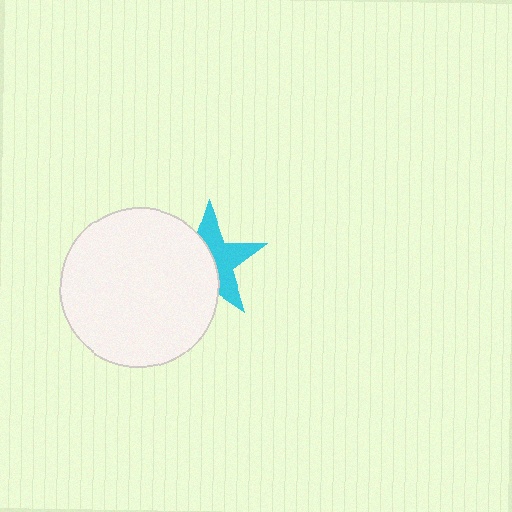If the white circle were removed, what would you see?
You would see the complete cyan star.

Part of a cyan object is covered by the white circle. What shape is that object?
It is a star.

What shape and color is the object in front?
The object in front is a white circle.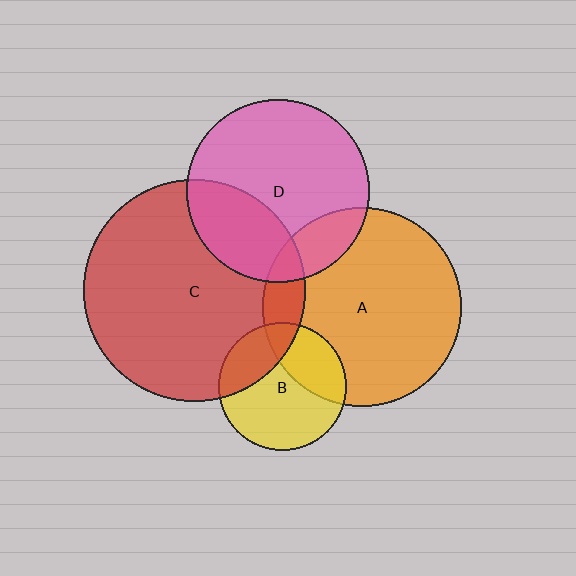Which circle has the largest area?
Circle C (red).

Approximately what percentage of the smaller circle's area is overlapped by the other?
Approximately 30%.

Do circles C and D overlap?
Yes.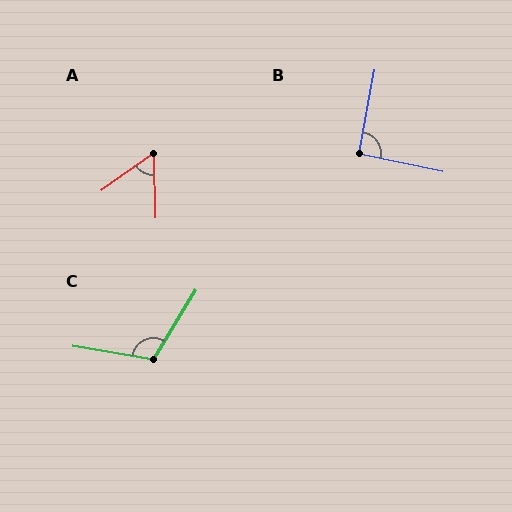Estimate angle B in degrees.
Approximately 92 degrees.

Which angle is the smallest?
A, at approximately 56 degrees.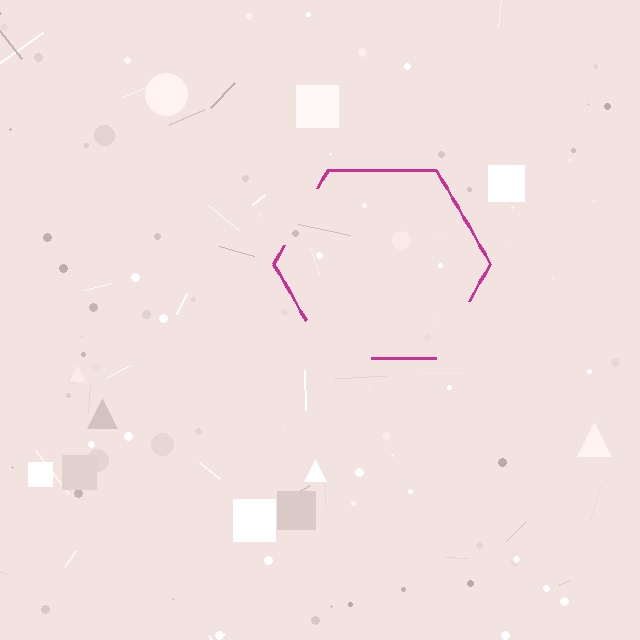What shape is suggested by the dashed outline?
The dashed outline suggests a hexagon.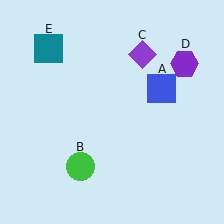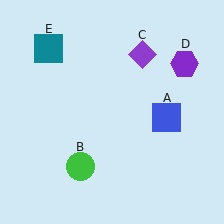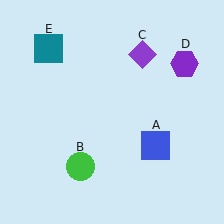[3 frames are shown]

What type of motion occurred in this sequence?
The blue square (object A) rotated clockwise around the center of the scene.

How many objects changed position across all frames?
1 object changed position: blue square (object A).